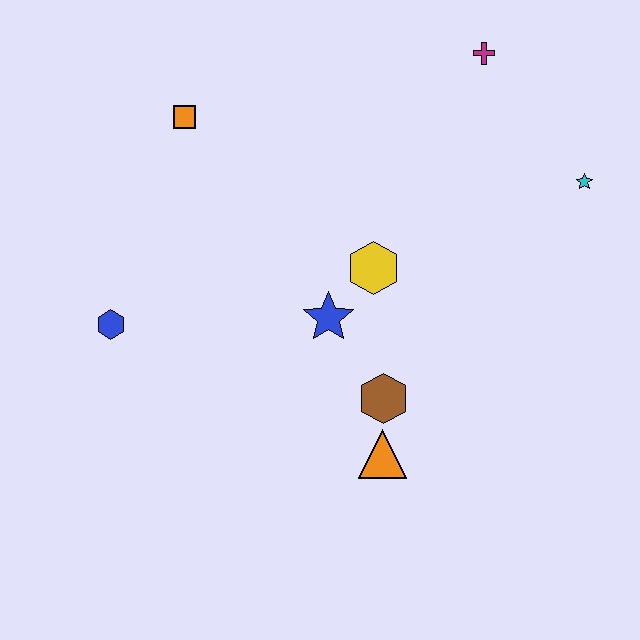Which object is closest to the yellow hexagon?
The blue star is closest to the yellow hexagon.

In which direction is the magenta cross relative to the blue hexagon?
The magenta cross is to the right of the blue hexagon.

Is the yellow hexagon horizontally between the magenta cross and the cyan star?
No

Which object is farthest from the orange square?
The cyan star is farthest from the orange square.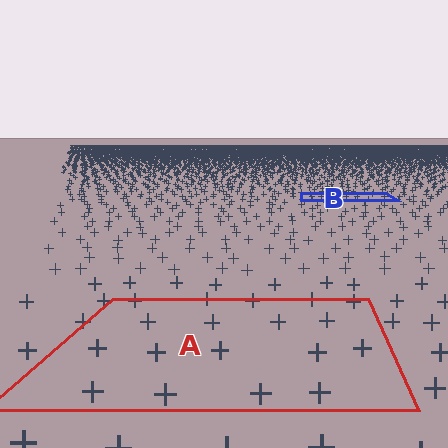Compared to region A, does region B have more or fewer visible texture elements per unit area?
Region B has more texture elements per unit area — they are packed more densely because it is farther away.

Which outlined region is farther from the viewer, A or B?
Region B is farther from the viewer — the texture elements inside it appear smaller and more densely packed.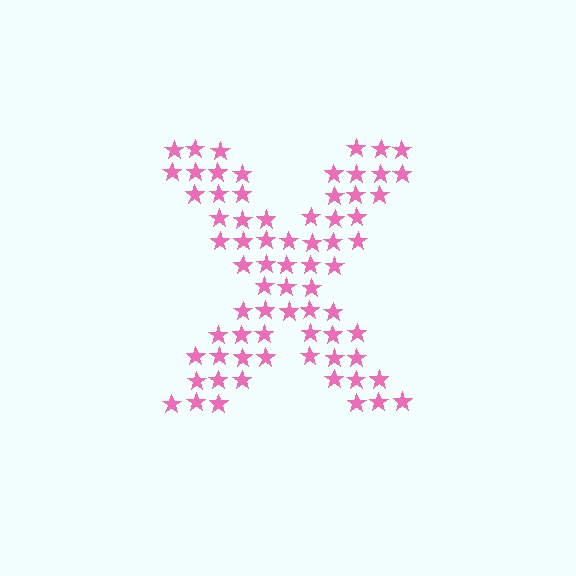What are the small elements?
The small elements are stars.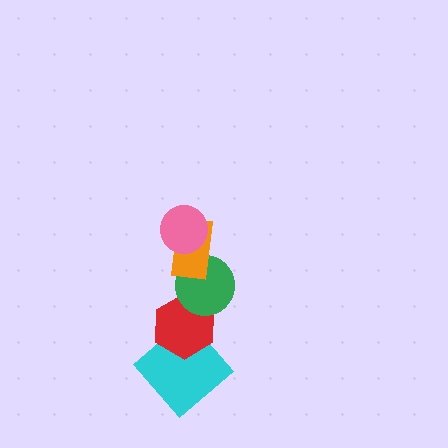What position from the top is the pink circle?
The pink circle is 1st from the top.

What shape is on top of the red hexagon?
The green circle is on top of the red hexagon.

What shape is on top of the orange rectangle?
The pink circle is on top of the orange rectangle.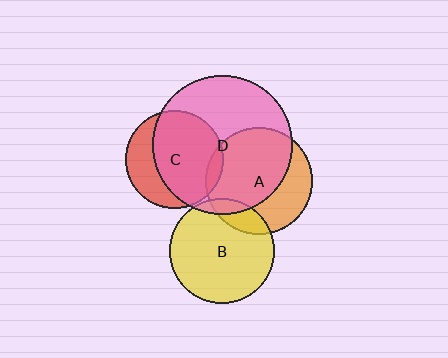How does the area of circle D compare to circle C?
Approximately 2.0 times.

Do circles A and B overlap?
Yes.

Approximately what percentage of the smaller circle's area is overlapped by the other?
Approximately 15%.